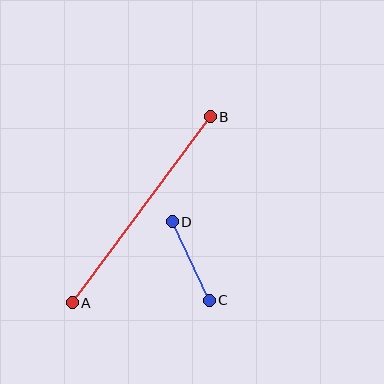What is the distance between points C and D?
The distance is approximately 87 pixels.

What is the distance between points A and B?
The distance is approximately 232 pixels.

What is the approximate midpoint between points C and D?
The midpoint is at approximately (191, 261) pixels.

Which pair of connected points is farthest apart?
Points A and B are farthest apart.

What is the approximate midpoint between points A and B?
The midpoint is at approximately (141, 210) pixels.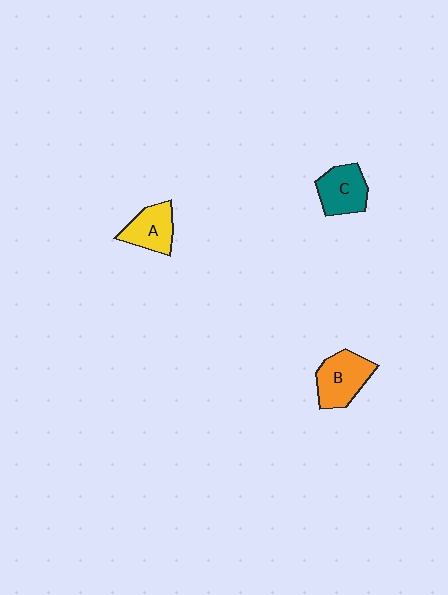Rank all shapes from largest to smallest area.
From largest to smallest: B (orange), C (teal), A (yellow).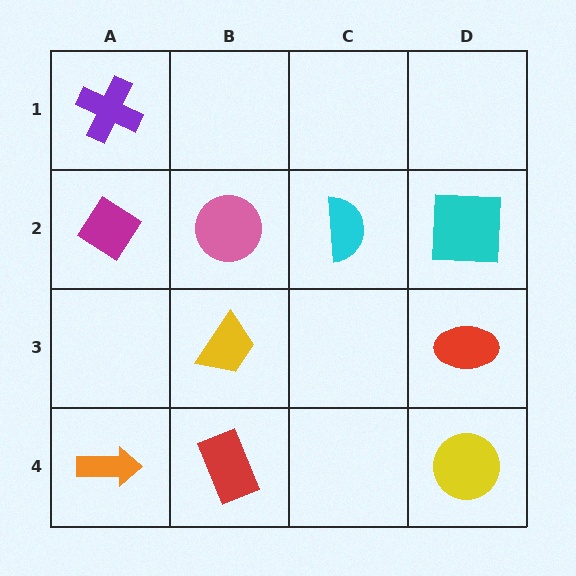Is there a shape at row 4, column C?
No, that cell is empty.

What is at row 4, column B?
A red rectangle.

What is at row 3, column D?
A red ellipse.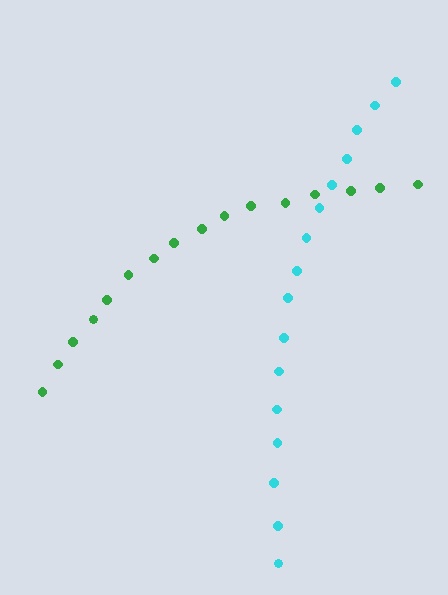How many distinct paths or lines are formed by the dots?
There are 2 distinct paths.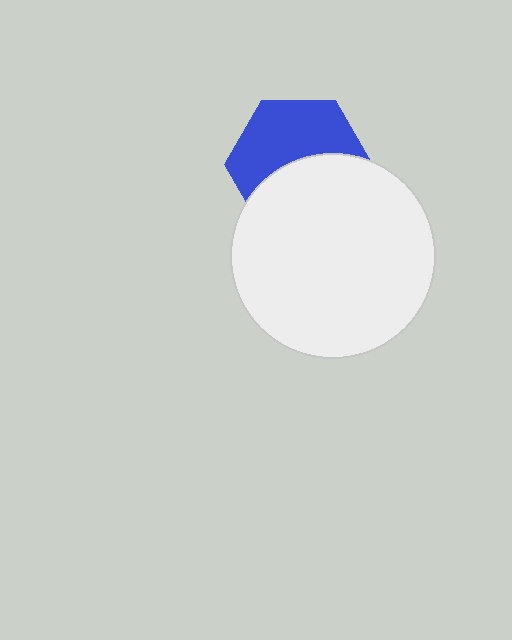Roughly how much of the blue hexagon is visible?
About half of it is visible (roughly 52%).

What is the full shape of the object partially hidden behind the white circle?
The partially hidden object is a blue hexagon.